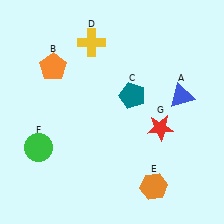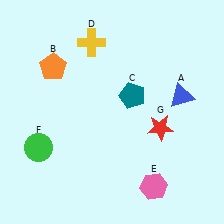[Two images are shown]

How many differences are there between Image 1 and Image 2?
There is 1 difference between the two images.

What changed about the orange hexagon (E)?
In Image 1, E is orange. In Image 2, it changed to pink.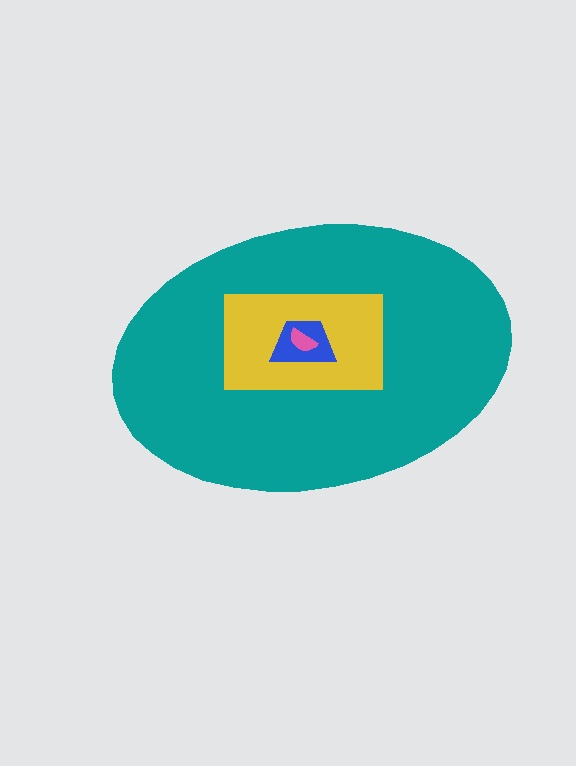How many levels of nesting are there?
4.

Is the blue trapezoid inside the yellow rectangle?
Yes.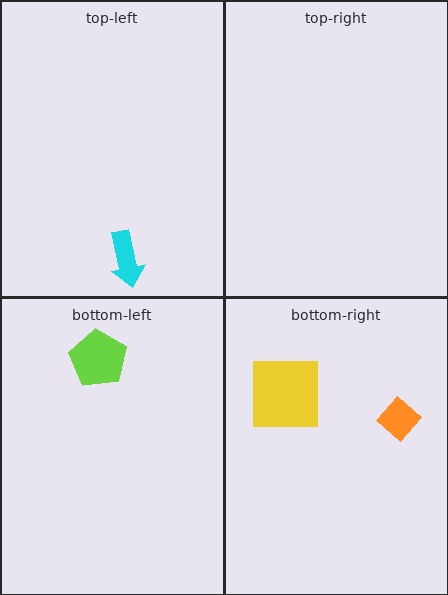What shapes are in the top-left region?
The cyan arrow.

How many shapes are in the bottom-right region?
2.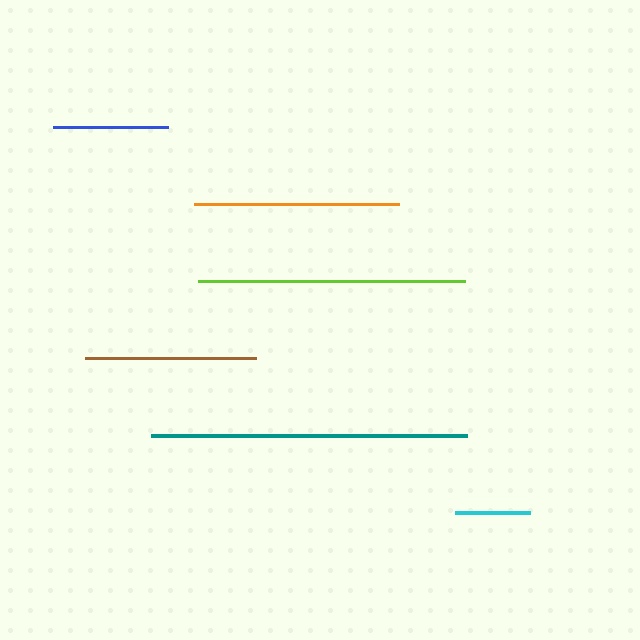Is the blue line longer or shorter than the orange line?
The orange line is longer than the blue line.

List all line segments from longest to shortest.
From longest to shortest: teal, lime, orange, brown, blue, cyan.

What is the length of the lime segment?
The lime segment is approximately 267 pixels long.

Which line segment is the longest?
The teal line is the longest at approximately 317 pixels.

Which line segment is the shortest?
The cyan line is the shortest at approximately 76 pixels.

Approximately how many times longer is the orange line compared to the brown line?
The orange line is approximately 1.2 times the length of the brown line.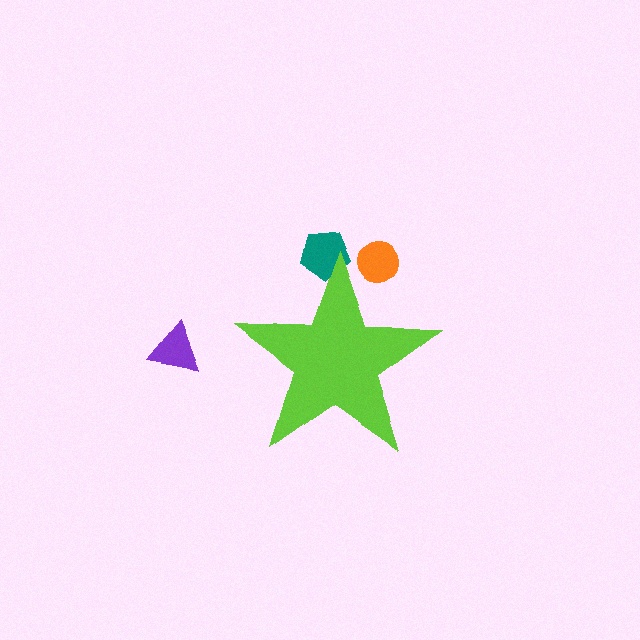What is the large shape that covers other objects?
A lime star.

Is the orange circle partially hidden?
Yes, the orange circle is partially hidden behind the lime star.